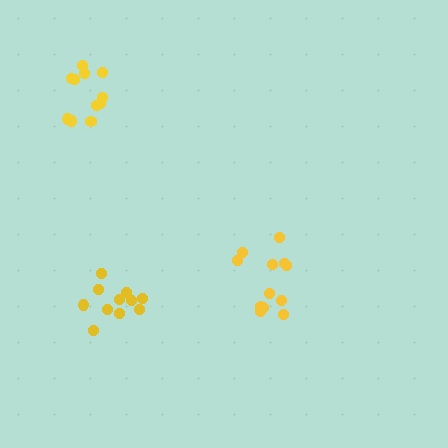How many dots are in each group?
Group 1: 11 dots, Group 2: 12 dots, Group 3: 11 dots (34 total).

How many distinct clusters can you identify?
There are 3 distinct clusters.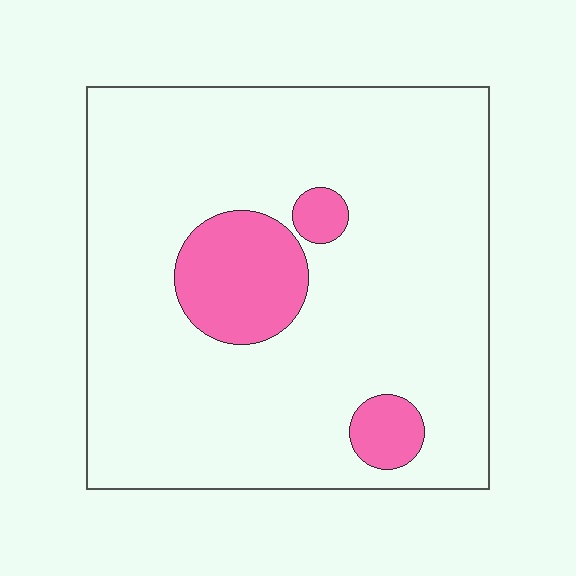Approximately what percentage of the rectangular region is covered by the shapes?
Approximately 15%.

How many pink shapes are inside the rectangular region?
3.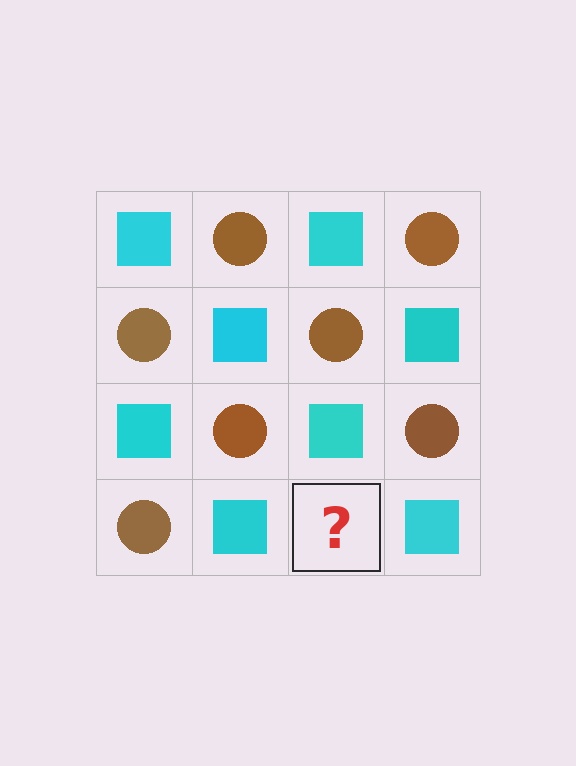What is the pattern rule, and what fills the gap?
The rule is that it alternates cyan square and brown circle in a checkerboard pattern. The gap should be filled with a brown circle.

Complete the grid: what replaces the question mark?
The question mark should be replaced with a brown circle.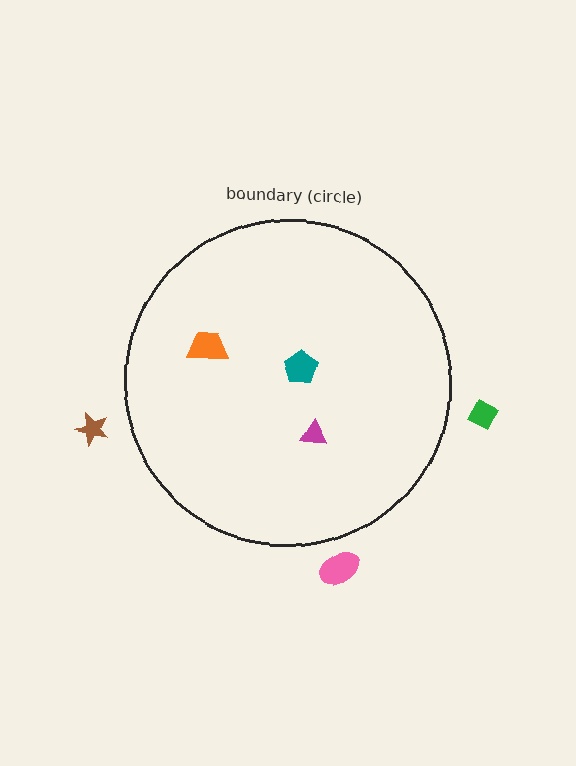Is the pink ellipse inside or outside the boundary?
Outside.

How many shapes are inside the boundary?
3 inside, 3 outside.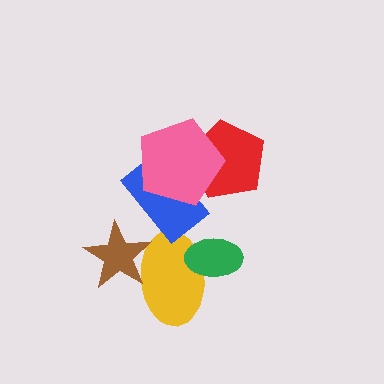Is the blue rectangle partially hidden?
Yes, it is partially covered by another shape.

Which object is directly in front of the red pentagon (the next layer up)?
The blue rectangle is directly in front of the red pentagon.